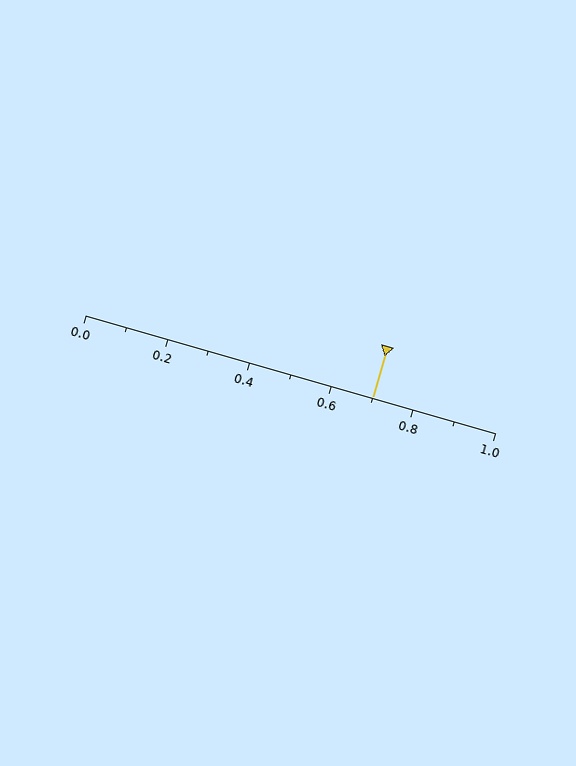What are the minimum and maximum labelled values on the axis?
The axis runs from 0.0 to 1.0.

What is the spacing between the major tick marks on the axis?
The major ticks are spaced 0.2 apart.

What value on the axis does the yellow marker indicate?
The marker indicates approximately 0.7.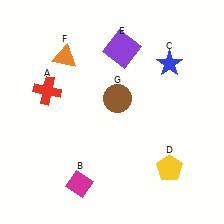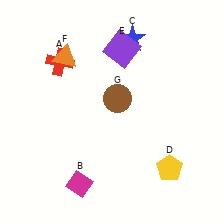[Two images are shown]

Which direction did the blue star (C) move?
The blue star (C) moved left.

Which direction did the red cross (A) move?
The red cross (A) moved up.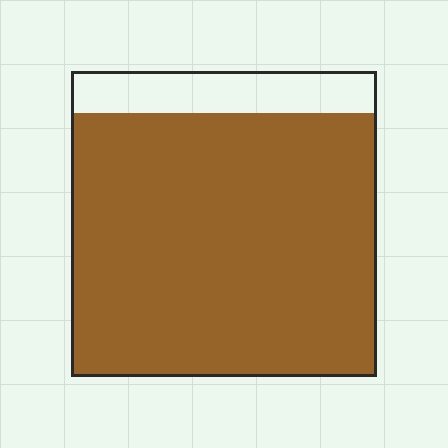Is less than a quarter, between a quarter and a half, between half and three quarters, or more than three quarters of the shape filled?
More than three quarters.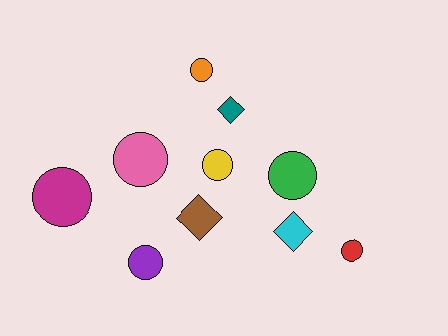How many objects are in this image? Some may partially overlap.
There are 10 objects.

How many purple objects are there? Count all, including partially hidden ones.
There is 1 purple object.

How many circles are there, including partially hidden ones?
There are 7 circles.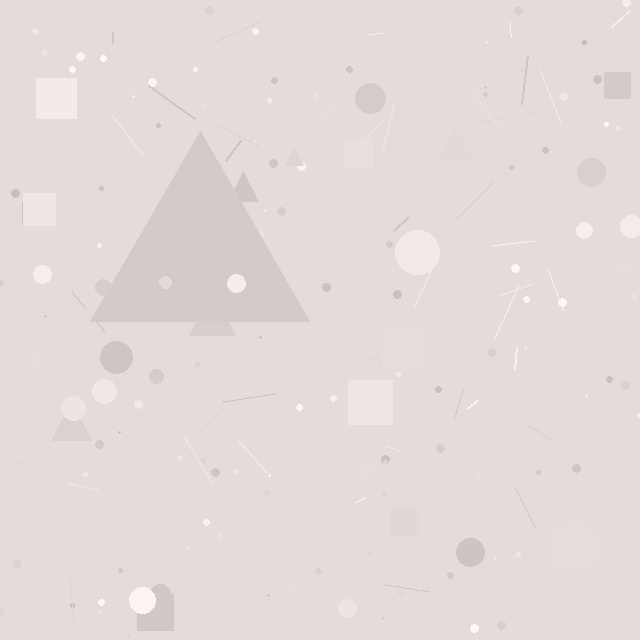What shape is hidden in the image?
A triangle is hidden in the image.